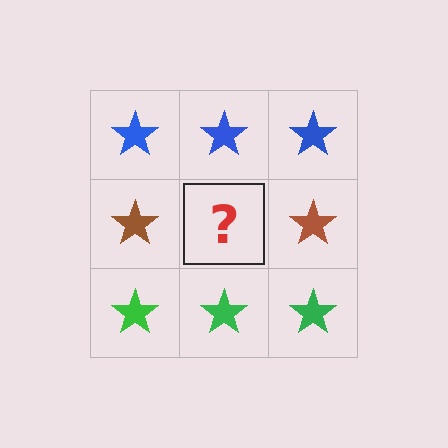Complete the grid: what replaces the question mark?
The question mark should be replaced with a brown star.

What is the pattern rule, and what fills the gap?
The rule is that each row has a consistent color. The gap should be filled with a brown star.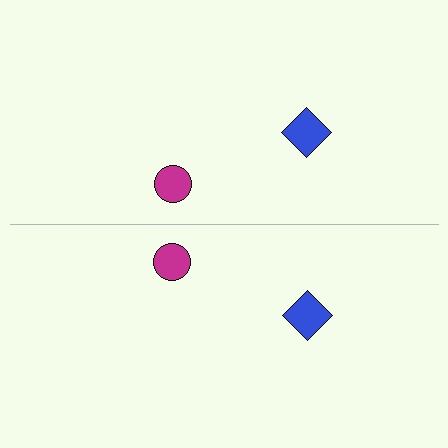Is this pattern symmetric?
Yes, this pattern has bilateral (reflection) symmetry.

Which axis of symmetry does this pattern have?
The pattern has a horizontal axis of symmetry running through the center of the image.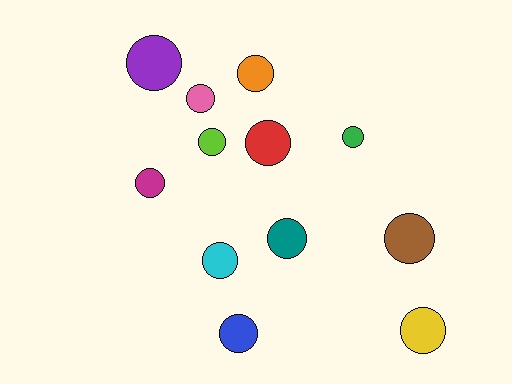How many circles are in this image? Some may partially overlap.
There are 12 circles.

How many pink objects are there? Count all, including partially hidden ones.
There is 1 pink object.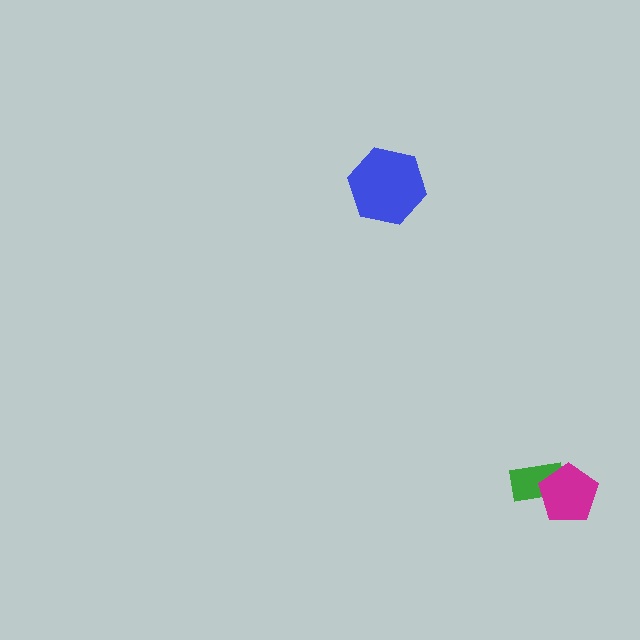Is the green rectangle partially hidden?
Yes, it is partially covered by another shape.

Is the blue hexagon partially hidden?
No, no other shape covers it.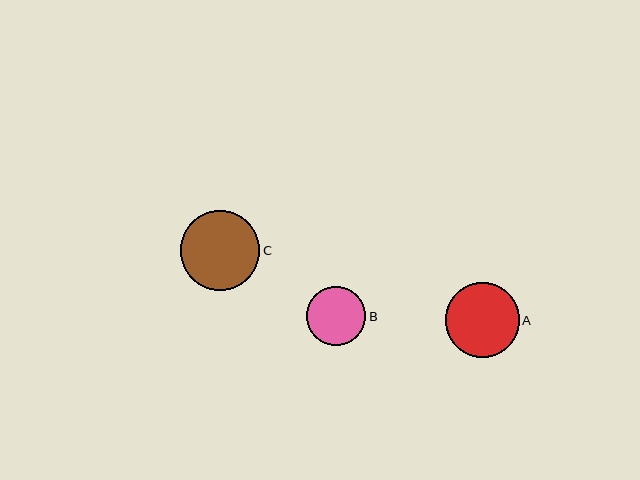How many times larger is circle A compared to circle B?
Circle A is approximately 1.3 times the size of circle B.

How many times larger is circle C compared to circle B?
Circle C is approximately 1.3 times the size of circle B.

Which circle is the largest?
Circle C is the largest with a size of approximately 80 pixels.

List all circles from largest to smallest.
From largest to smallest: C, A, B.